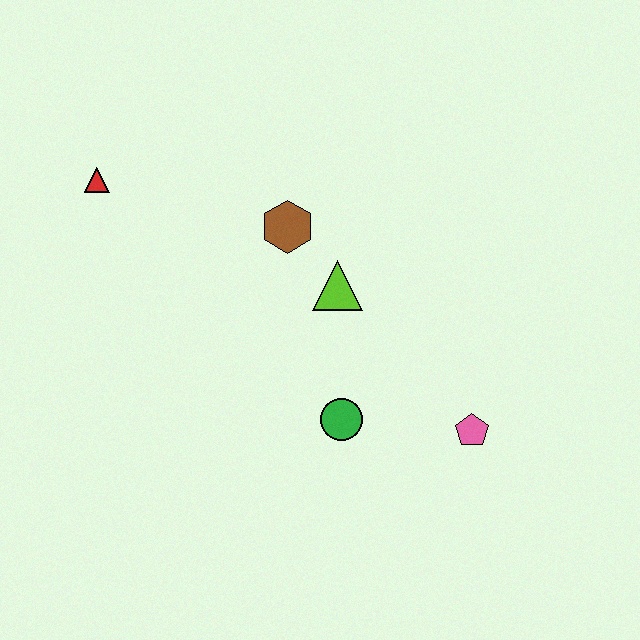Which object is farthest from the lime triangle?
The red triangle is farthest from the lime triangle.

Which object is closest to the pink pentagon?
The green circle is closest to the pink pentagon.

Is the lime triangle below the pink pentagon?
No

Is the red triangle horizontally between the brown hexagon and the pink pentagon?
No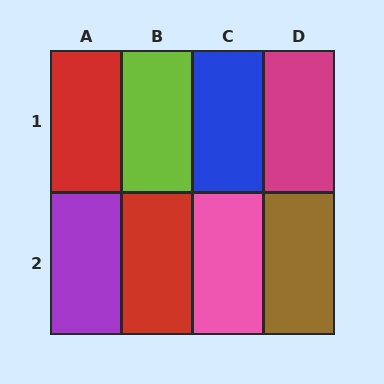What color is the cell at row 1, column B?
Lime.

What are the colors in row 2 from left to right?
Purple, red, pink, brown.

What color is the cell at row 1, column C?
Blue.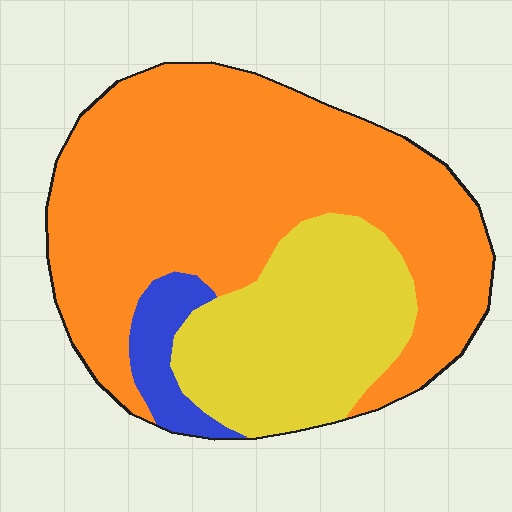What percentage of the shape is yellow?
Yellow takes up about one quarter (1/4) of the shape.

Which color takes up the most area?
Orange, at roughly 65%.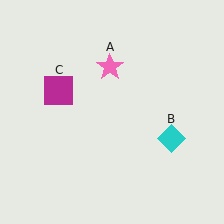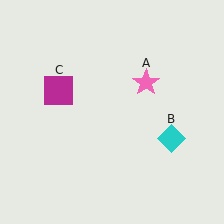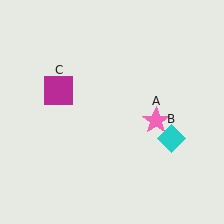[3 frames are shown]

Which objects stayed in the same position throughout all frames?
Cyan diamond (object B) and magenta square (object C) remained stationary.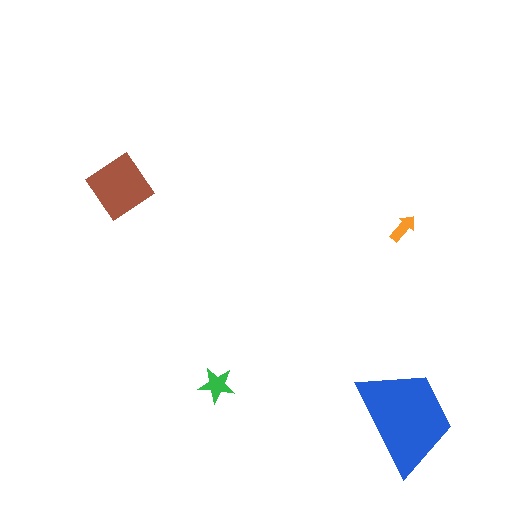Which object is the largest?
The blue trapezoid.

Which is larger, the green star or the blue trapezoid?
The blue trapezoid.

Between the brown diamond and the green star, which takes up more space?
The brown diamond.